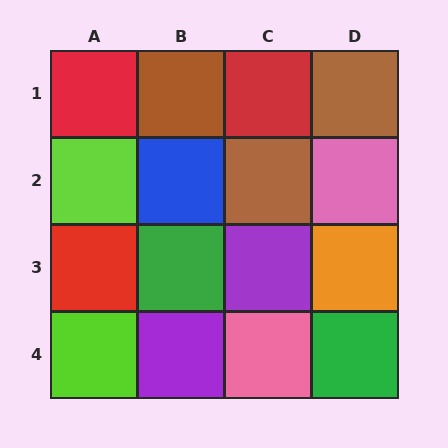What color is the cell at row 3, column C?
Purple.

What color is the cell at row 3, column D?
Orange.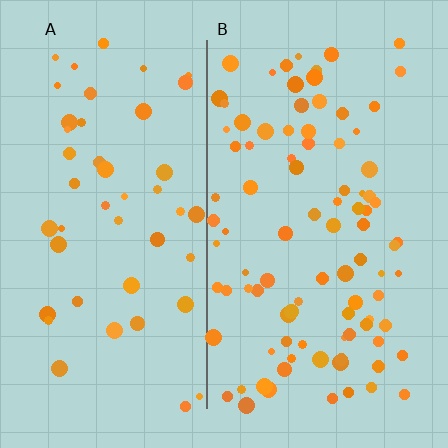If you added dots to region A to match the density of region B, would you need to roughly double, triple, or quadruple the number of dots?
Approximately double.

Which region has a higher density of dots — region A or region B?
B (the right).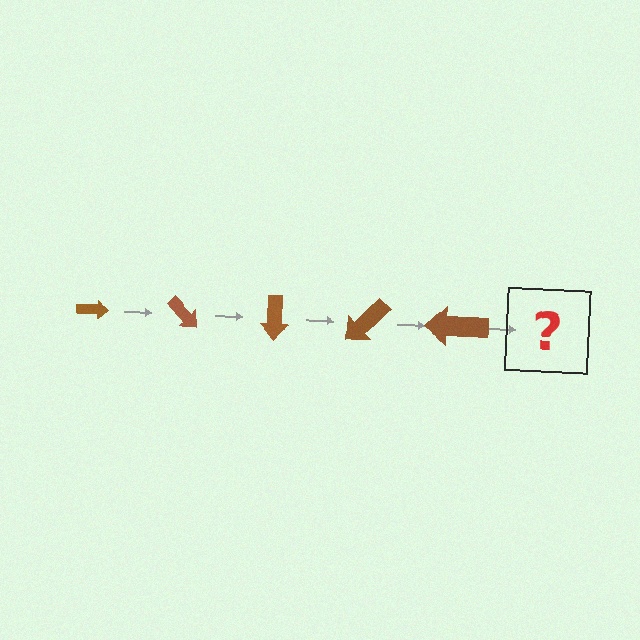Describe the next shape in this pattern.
It should be an arrow, larger than the previous one and rotated 225 degrees from the start.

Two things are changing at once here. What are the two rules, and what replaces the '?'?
The two rules are that the arrow grows larger each step and it rotates 45 degrees each step. The '?' should be an arrow, larger than the previous one and rotated 225 degrees from the start.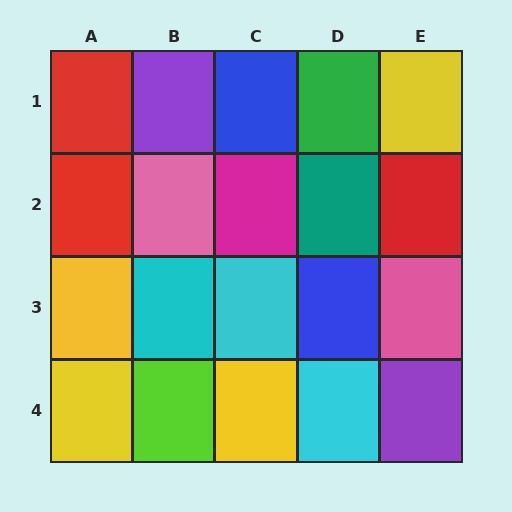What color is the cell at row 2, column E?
Red.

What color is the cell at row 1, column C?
Blue.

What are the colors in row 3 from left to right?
Yellow, cyan, cyan, blue, pink.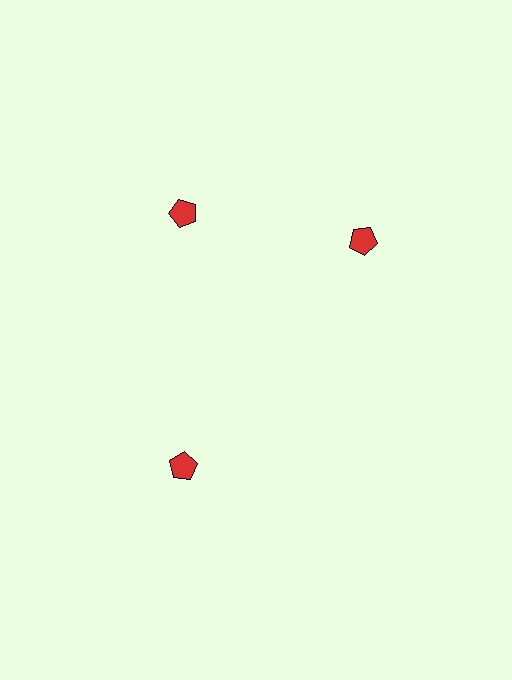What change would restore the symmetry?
The symmetry would be restored by rotating it back into even spacing with its neighbors so that all 3 pentagons sit at equal angles and equal distance from the center.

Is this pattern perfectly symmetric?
No. The 3 red pentagons are arranged in a ring, but one element near the 3 o'clock position is rotated out of alignment along the ring, breaking the 3-fold rotational symmetry.